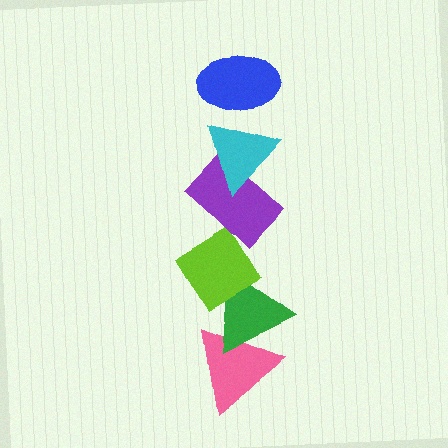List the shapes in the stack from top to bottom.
From top to bottom: the blue ellipse, the cyan triangle, the purple rectangle, the lime diamond, the green triangle, the pink triangle.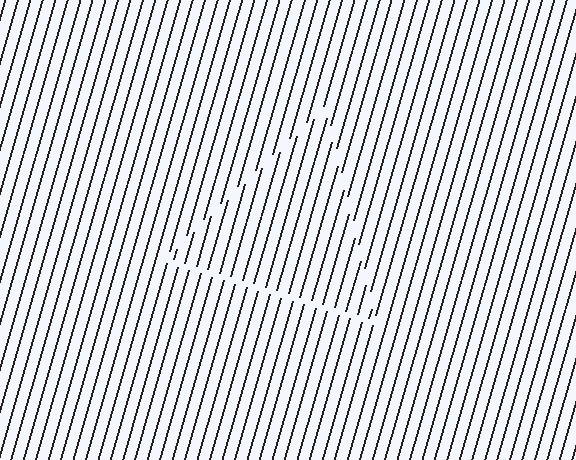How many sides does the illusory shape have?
3 sides — the line-ends trace a triangle.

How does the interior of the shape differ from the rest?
The interior of the shape contains the same grating, shifted by half a period — the contour is defined by the phase discontinuity where line-ends from the inner and outer gratings abut.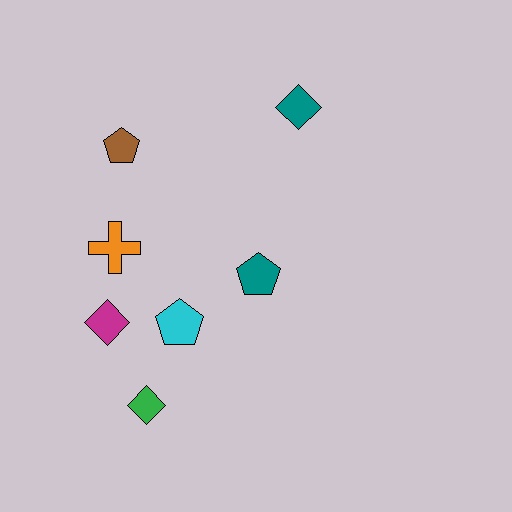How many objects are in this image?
There are 7 objects.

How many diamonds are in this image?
There are 3 diamonds.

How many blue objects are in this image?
There are no blue objects.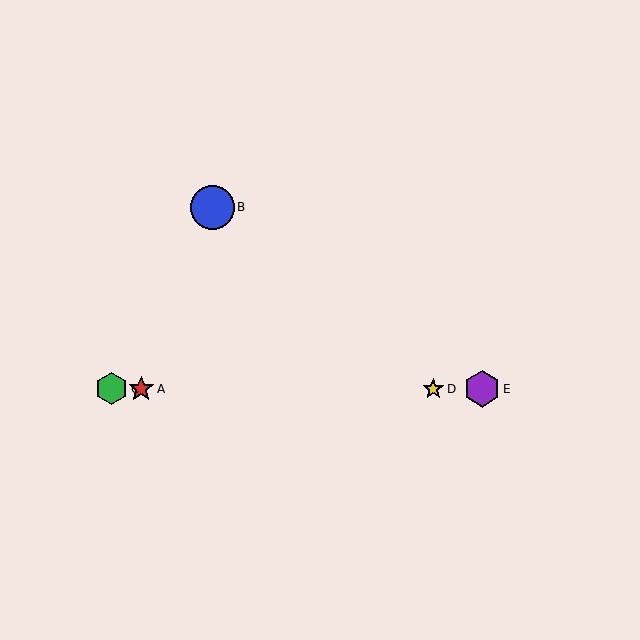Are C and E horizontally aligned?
Yes, both are at y≈389.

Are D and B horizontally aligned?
No, D is at y≈389 and B is at y≈207.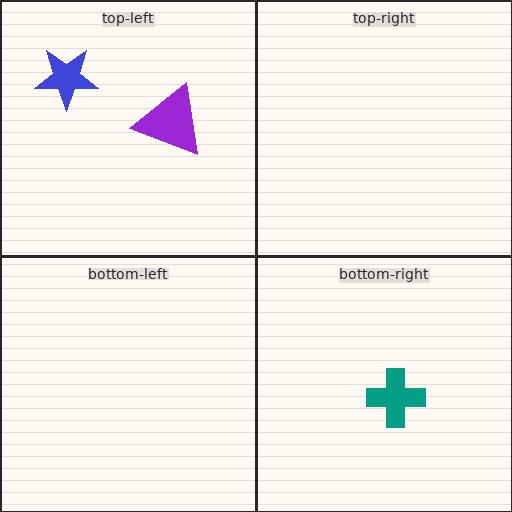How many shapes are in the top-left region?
2.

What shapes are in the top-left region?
The blue star, the purple triangle.